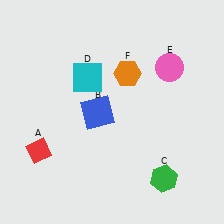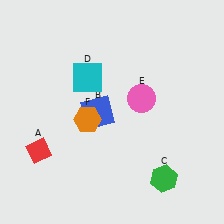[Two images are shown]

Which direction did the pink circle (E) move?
The pink circle (E) moved down.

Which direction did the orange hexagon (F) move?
The orange hexagon (F) moved down.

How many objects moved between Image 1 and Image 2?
2 objects moved between the two images.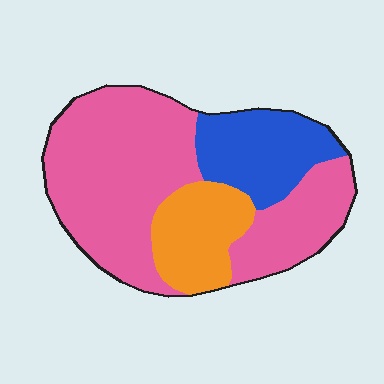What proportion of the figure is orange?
Orange covers about 20% of the figure.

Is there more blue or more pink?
Pink.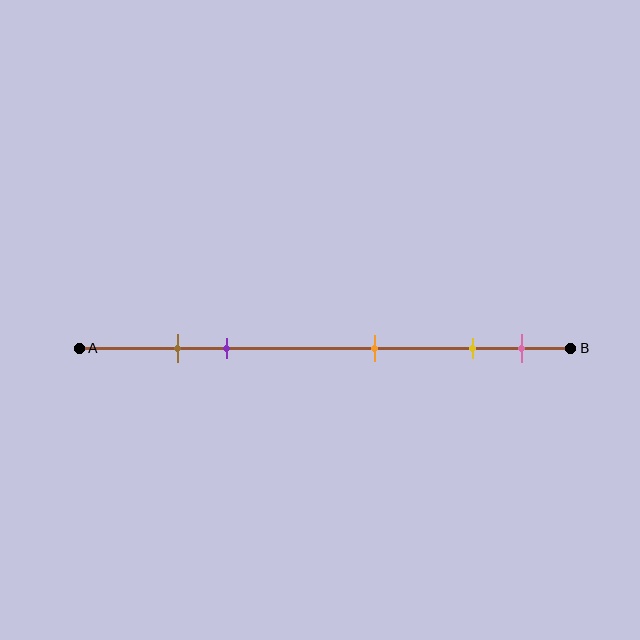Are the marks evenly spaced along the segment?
No, the marks are not evenly spaced.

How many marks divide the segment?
There are 5 marks dividing the segment.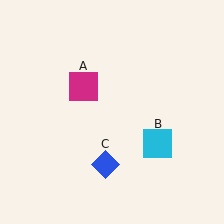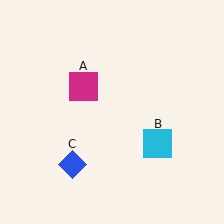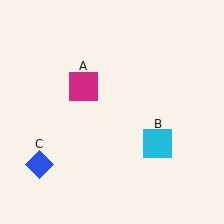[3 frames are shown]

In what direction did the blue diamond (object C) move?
The blue diamond (object C) moved left.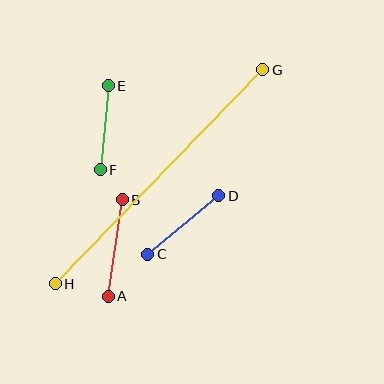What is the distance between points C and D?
The distance is approximately 92 pixels.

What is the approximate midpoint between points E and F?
The midpoint is at approximately (104, 128) pixels.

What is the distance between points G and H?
The distance is approximately 298 pixels.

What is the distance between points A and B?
The distance is approximately 98 pixels.